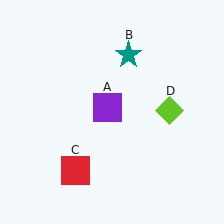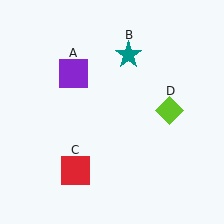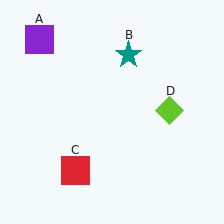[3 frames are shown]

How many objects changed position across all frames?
1 object changed position: purple square (object A).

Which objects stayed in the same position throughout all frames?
Teal star (object B) and red square (object C) and lime diamond (object D) remained stationary.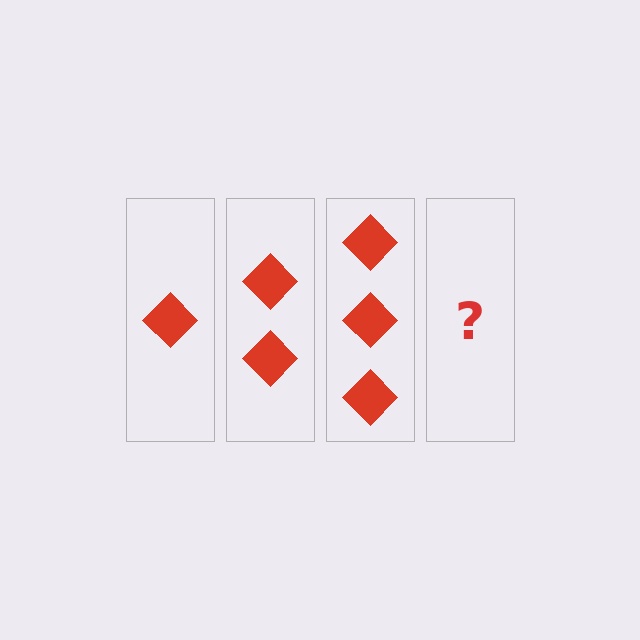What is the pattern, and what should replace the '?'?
The pattern is that each step adds one more diamond. The '?' should be 4 diamonds.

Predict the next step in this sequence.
The next step is 4 diamonds.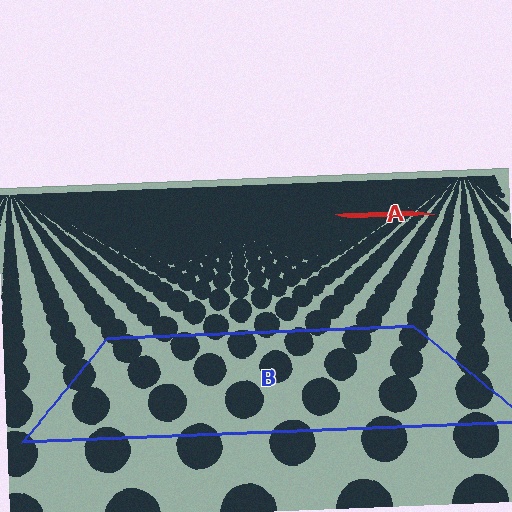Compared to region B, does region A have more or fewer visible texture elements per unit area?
Region A has more texture elements per unit area — they are packed more densely because it is farther away.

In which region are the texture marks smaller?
The texture marks are smaller in region A, because it is farther away.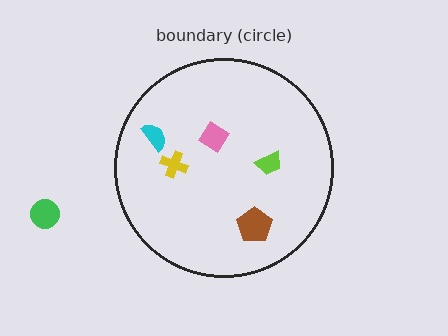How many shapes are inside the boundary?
5 inside, 1 outside.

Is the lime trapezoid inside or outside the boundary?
Inside.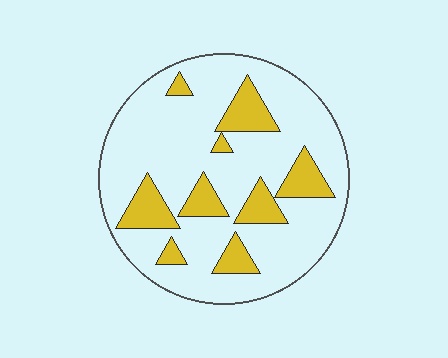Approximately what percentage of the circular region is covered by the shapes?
Approximately 20%.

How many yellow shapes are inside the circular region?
9.